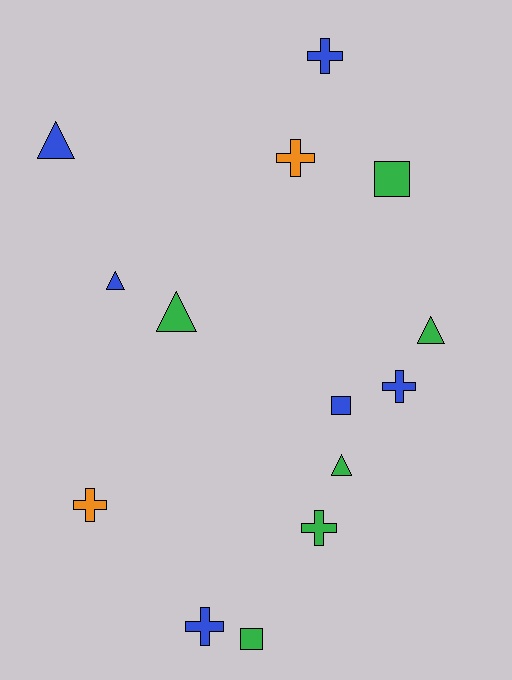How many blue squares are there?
There is 1 blue square.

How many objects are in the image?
There are 14 objects.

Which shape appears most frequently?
Cross, with 6 objects.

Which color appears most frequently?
Green, with 6 objects.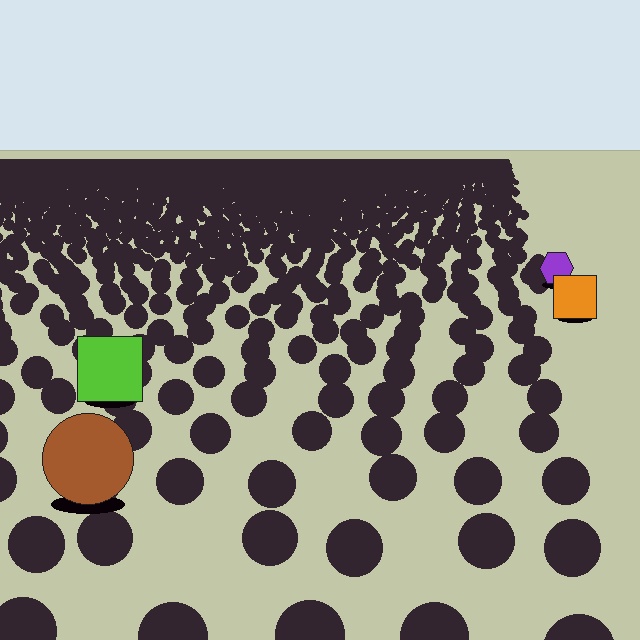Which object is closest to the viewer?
The brown circle is closest. The texture marks near it are larger and more spread out.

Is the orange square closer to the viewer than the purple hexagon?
Yes. The orange square is closer — you can tell from the texture gradient: the ground texture is coarser near it.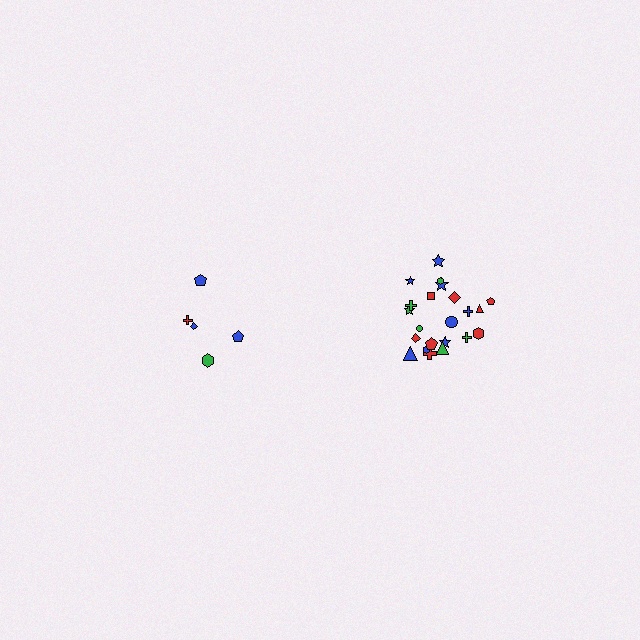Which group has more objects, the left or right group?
The right group.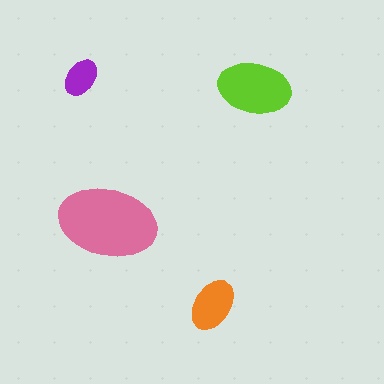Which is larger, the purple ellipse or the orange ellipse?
The orange one.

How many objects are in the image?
There are 4 objects in the image.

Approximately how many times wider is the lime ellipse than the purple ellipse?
About 2 times wider.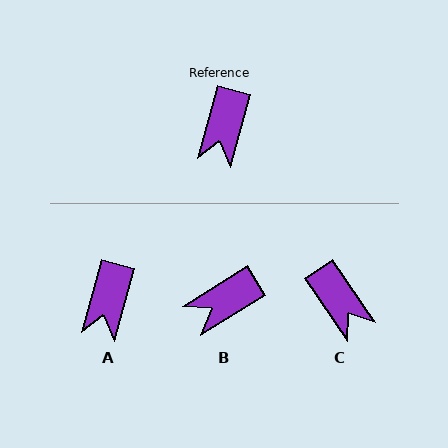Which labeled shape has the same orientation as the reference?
A.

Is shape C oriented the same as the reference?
No, it is off by about 50 degrees.